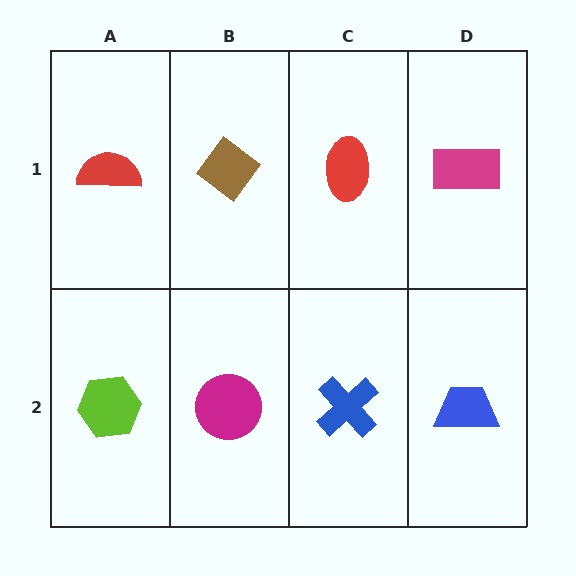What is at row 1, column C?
A red ellipse.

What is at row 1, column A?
A red semicircle.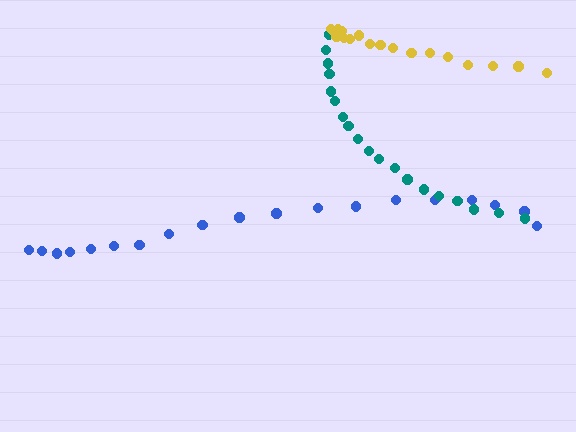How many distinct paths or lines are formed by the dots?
There are 3 distinct paths.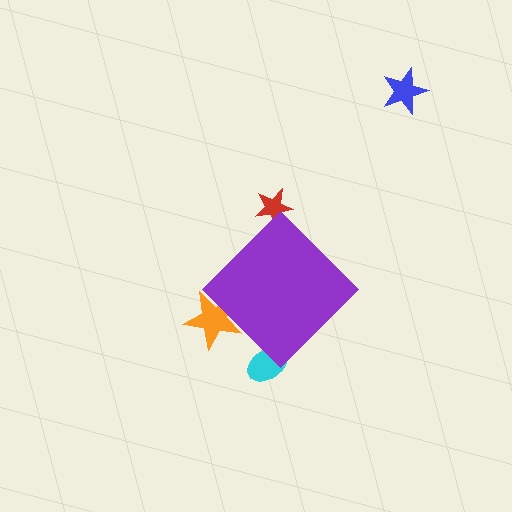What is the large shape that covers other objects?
A purple diamond.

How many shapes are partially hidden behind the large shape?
3 shapes are partially hidden.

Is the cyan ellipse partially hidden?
Yes, the cyan ellipse is partially hidden behind the purple diamond.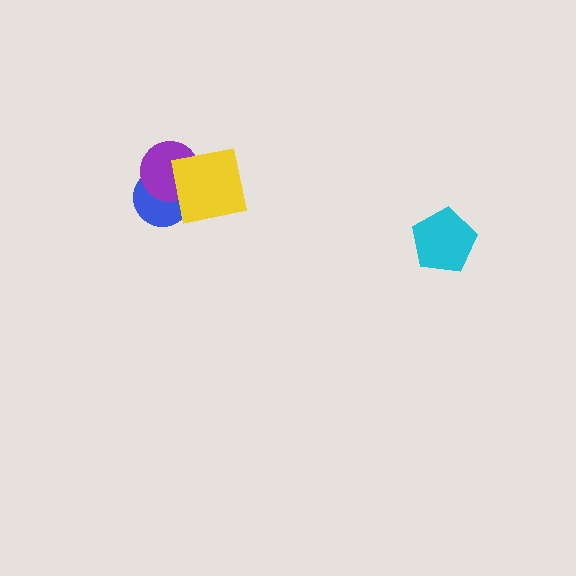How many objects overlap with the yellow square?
2 objects overlap with the yellow square.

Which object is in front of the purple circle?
The yellow square is in front of the purple circle.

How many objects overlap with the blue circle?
2 objects overlap with the blue circle.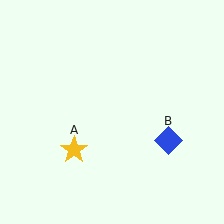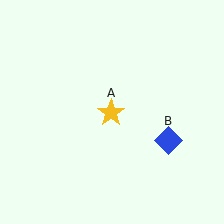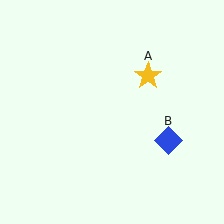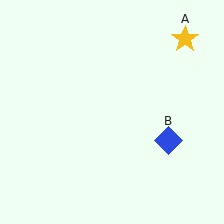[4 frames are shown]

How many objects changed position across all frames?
1 object changed position: yellow star (object A).